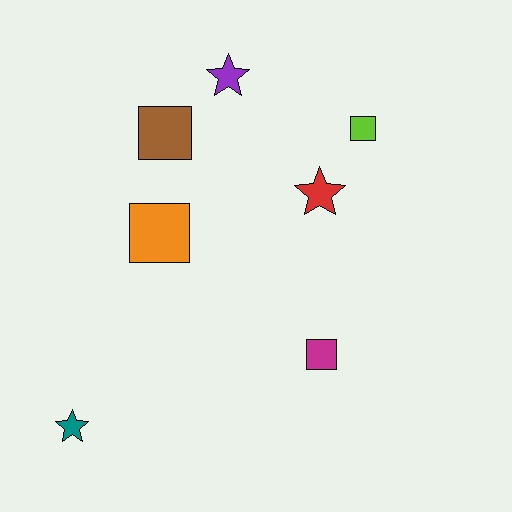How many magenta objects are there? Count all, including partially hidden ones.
There is 1 magenta object.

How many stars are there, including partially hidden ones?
There are 3 stars.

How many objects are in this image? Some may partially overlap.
There are 7 objects.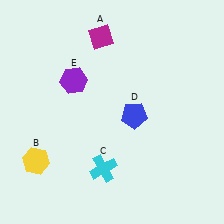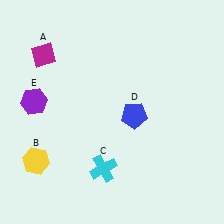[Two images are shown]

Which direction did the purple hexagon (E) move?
The purple hexagon (E) moved left.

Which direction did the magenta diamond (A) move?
The magenta diamond (A) moved left.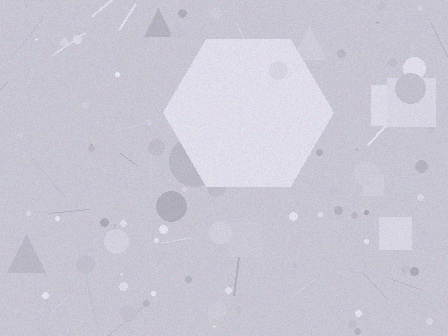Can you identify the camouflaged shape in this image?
The camouflaged shape is a hexagon.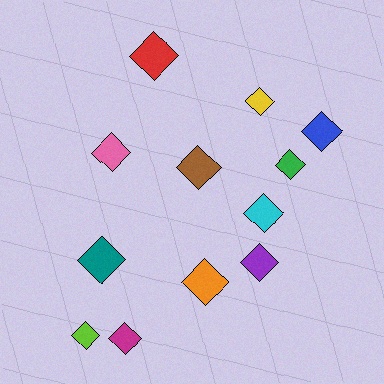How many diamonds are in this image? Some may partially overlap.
There are 12 diamonds.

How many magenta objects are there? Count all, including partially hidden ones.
There is 1 magenta object.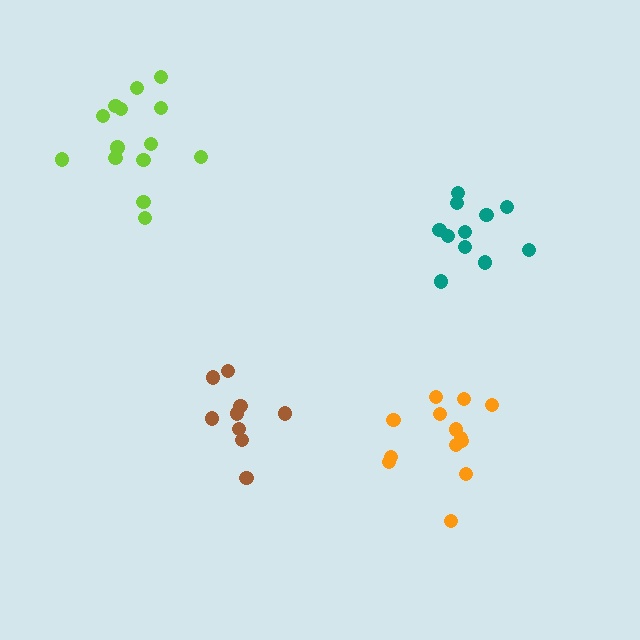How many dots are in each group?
Group 1: 13 dots, Group 2: 11 dots, Group 3: 9 dots, Group 4: 14 dots (47 total).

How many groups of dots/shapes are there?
There are 4 groups.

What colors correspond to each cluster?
The clusters are colored: orange, teal, brown, lime.